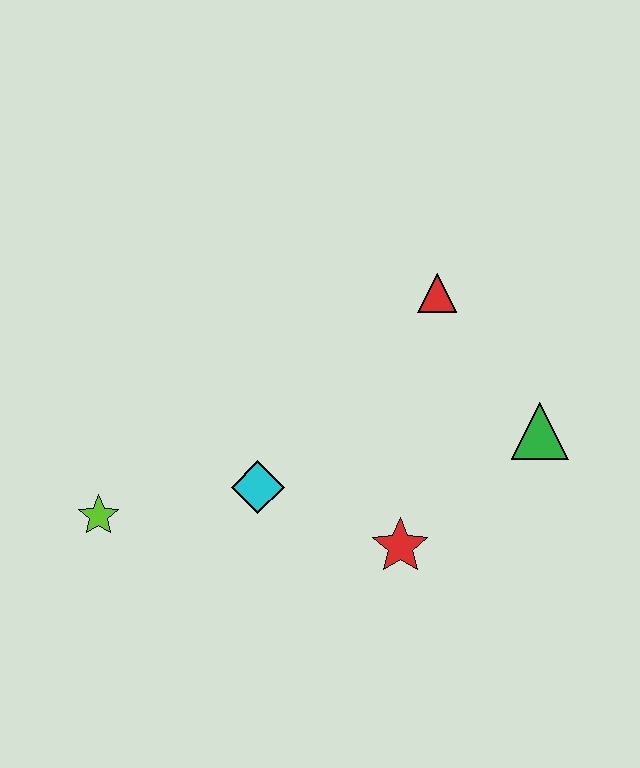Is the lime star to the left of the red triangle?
Yes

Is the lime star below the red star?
No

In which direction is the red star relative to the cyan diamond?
The red star is to the right of the cyan diamond.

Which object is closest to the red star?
The cyan diamond is closest to the red star.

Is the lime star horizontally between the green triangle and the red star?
No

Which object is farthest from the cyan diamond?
The green triangle is farthest from the cyan diamond.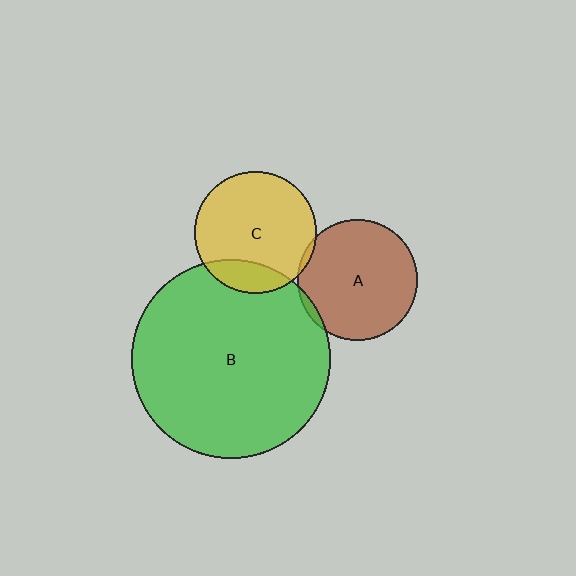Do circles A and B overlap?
Yes.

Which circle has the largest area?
Circle B (green).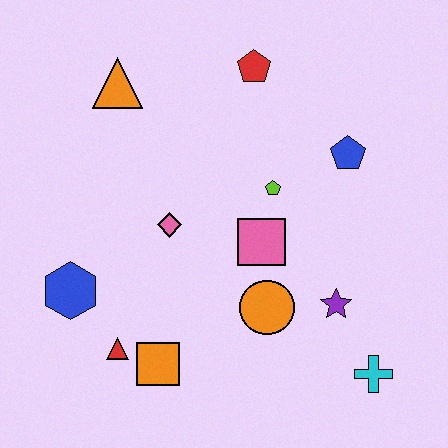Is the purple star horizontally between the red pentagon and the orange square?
No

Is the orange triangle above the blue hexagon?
Yes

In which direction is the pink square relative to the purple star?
The pink square is to the left of the purple star.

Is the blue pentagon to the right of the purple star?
Yes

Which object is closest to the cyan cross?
The purple star is closest to the cyan cross.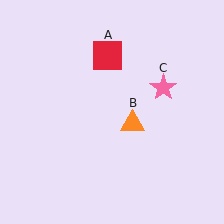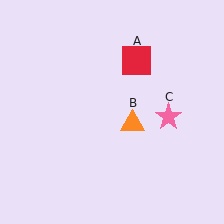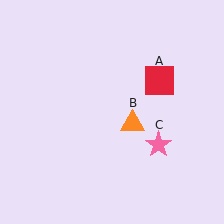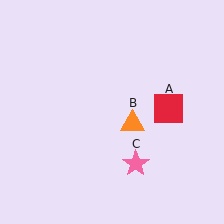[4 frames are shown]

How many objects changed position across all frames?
2 objects changed position: red square (object A), pink star (object C).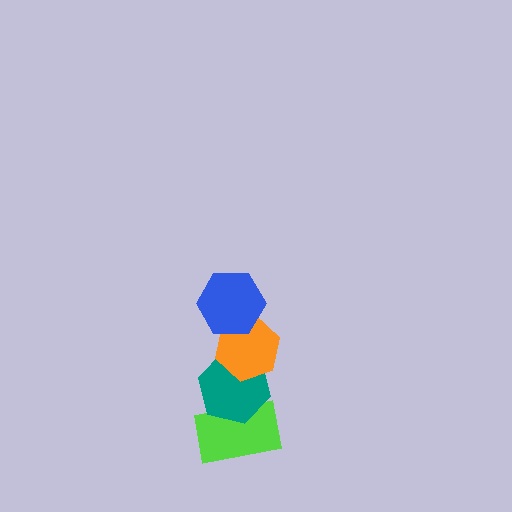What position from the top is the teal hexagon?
The teal hexagon is 3rd from the top.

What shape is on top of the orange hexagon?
The blue hexagon is on top of the orange hexagon.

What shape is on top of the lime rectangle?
The teal hexagon is on top of the lime rectangle.